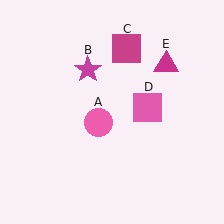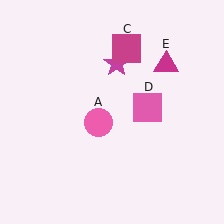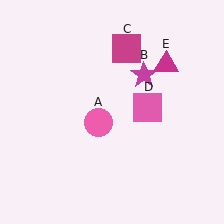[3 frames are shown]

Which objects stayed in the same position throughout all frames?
Pink circle (object A) and magenta square (object C) and pink square (object D) and magenta triangle (object E) remained stationary.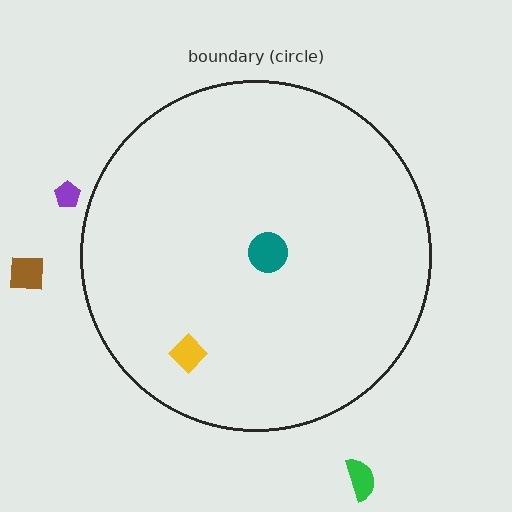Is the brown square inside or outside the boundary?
Outside.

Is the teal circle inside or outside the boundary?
Inside.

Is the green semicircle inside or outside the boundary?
Outside.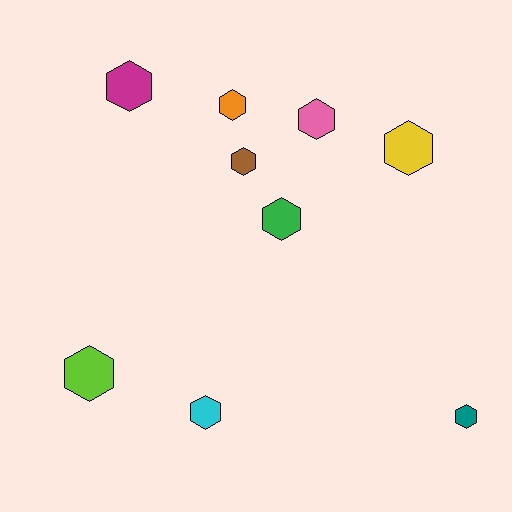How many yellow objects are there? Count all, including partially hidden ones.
There is 1 yellow object.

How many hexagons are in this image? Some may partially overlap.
There are 9 hexagons.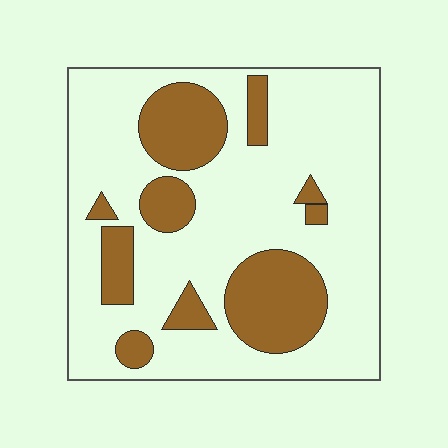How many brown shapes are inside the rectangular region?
10.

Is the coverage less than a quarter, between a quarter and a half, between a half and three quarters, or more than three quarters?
Between a quarter and a half.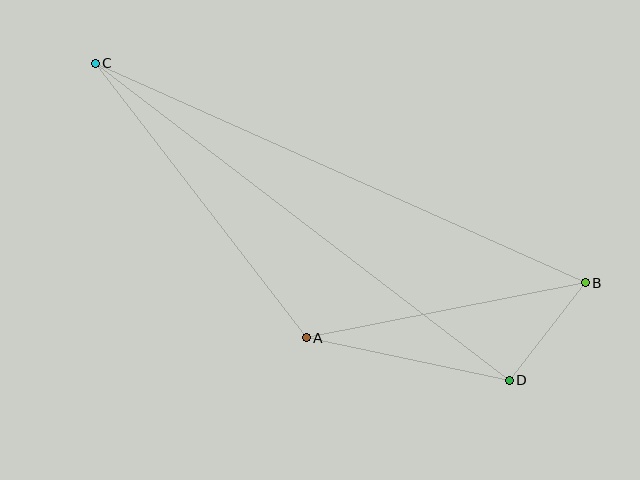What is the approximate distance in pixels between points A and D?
The distance between A and D is approximately 208 pixels.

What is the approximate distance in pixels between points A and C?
The distance between A and C is approximately 346 pixels.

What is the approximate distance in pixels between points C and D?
The distance between C and D is approximately 522 pixels.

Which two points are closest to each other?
Points B and D are closest to each other.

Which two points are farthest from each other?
Points B and C are farthest from each other.